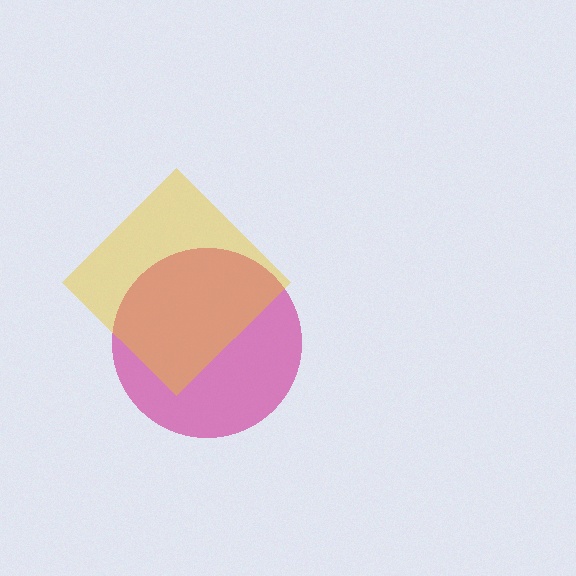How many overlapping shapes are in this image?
There are 2 overlapping shapes in the image.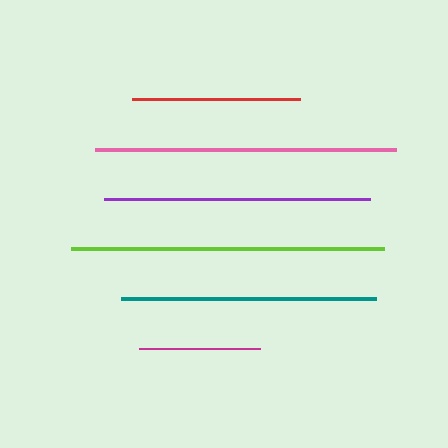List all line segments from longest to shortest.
From longest to shortest: lime, pink, purple, teal, red, magenta.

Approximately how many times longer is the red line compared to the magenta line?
The red line is approximately 1.4 times the length of the magenta line.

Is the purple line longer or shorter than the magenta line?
The purple line is longer than the magenta line.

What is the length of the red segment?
The red segment is approximately 168 pixels long.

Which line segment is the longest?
The lime line is the longest at approximately 313 pixels.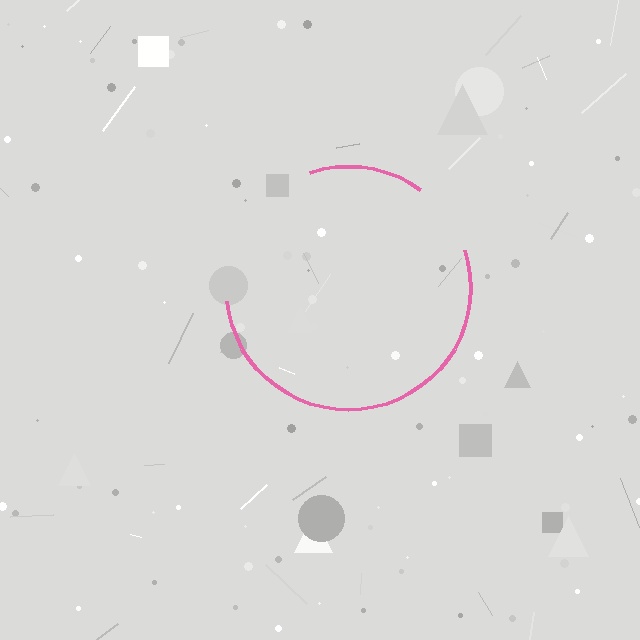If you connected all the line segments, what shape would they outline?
They would outline a circle.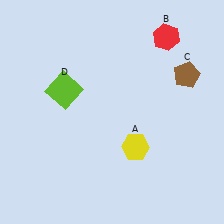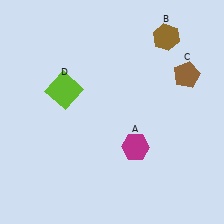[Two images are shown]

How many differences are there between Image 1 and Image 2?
There are 2 differences between the two images.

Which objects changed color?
A changed from yellow to magenta. B changed from red to brown.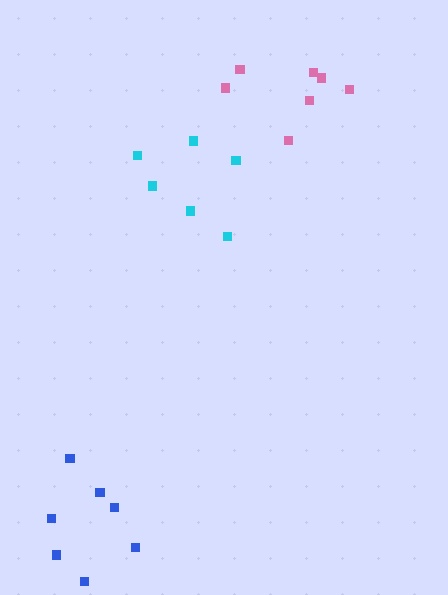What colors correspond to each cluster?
The clusters are colored: pink, blue, cyan.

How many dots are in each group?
Group 1: 7 dots, Group 2: 7 dots, Group 3: 6 dots (20 total).